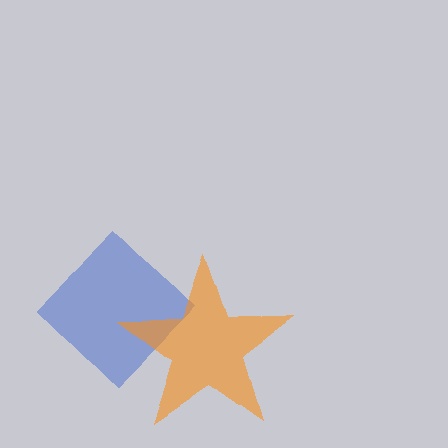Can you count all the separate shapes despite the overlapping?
Yes, there are 2 separate shapes.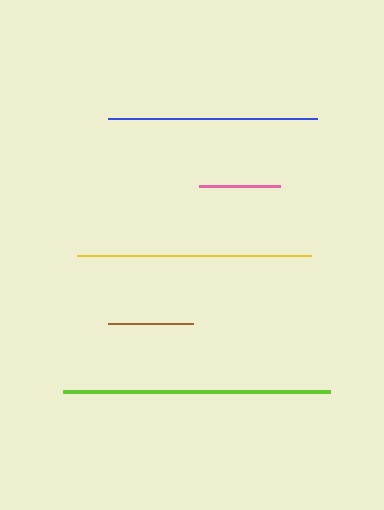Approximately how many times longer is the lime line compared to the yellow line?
The lime line is approximately 1.1 times the length of the yellow line.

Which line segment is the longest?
The lime line is the longest at approximately 268 pixels.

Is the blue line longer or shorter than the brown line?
The blue line is longer than the brown line.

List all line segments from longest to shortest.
From longest to shortest: lime, yellow, blue, brown, pink.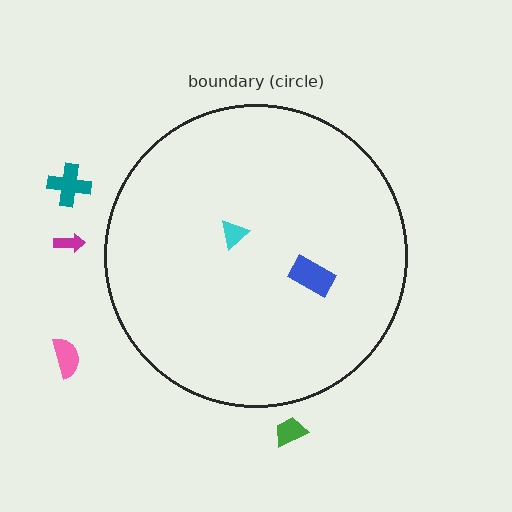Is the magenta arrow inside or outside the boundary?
Outside.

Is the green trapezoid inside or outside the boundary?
Outside.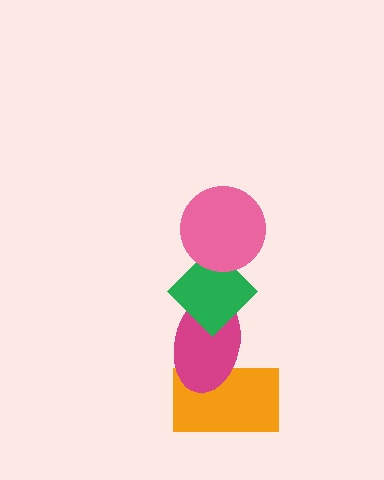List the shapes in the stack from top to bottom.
From top to bottom: the pink circle, the green diamond, the magenta ellipse, the orange rectangle.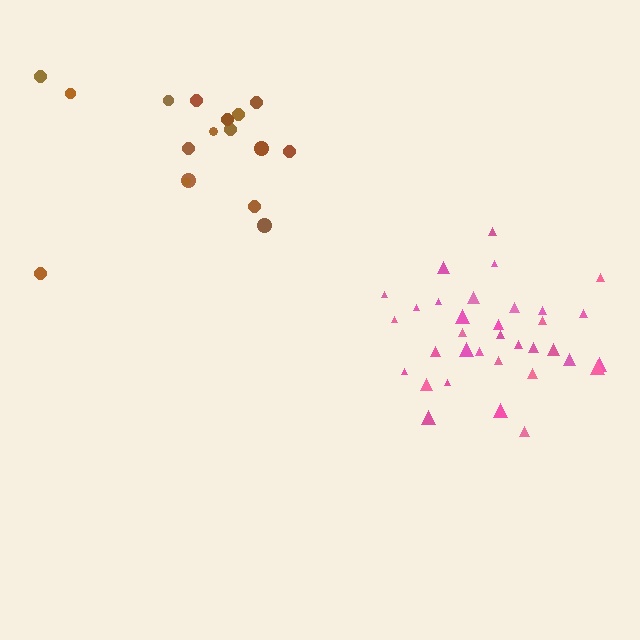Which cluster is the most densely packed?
Pink.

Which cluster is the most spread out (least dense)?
Brown.